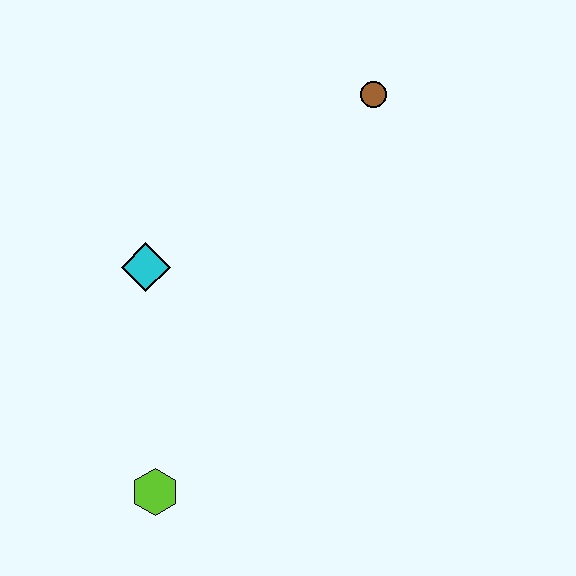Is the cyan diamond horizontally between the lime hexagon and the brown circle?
No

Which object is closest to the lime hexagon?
The cyan diamond is closest to the lime hexagon.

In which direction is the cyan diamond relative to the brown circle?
The cyan diamond is to the left of the brown circle.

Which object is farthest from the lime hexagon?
The brown circle is farthest from the lime hexagon.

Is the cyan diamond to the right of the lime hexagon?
No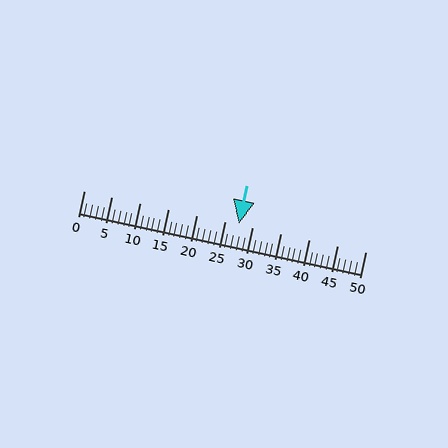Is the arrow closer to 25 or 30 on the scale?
The arrow is closer to 30.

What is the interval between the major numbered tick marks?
The major tick marks are spaced 5 units apart.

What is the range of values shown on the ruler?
The ruler shows values from 0 to 50.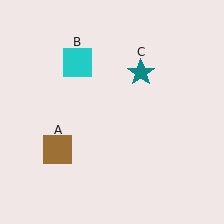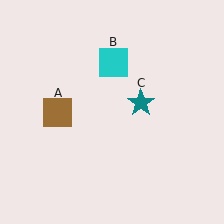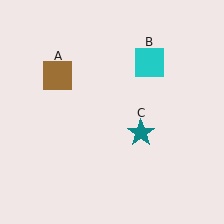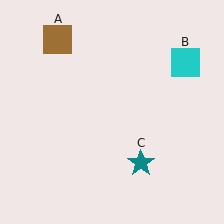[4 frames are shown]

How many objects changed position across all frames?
3 objects changed position: brown square (object A), cyan square (object B), teal star (object C).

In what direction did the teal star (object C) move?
The teal star (object C) moved down.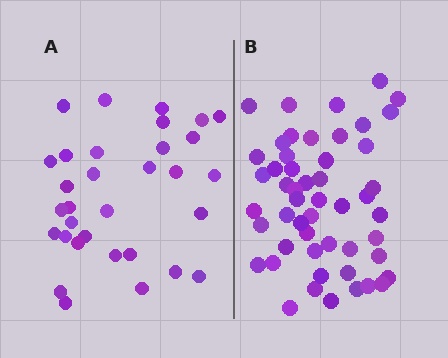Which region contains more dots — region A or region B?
Region B (the right region) has more dots.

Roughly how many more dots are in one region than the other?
Region B has approximately 20 more dots than region A.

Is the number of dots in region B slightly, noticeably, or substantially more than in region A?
Region B has substantially more. The ratio is roughly 1.6 to 1.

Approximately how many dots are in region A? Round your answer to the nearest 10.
About 30 dots. (The exact count is 32, which rounds to 30.)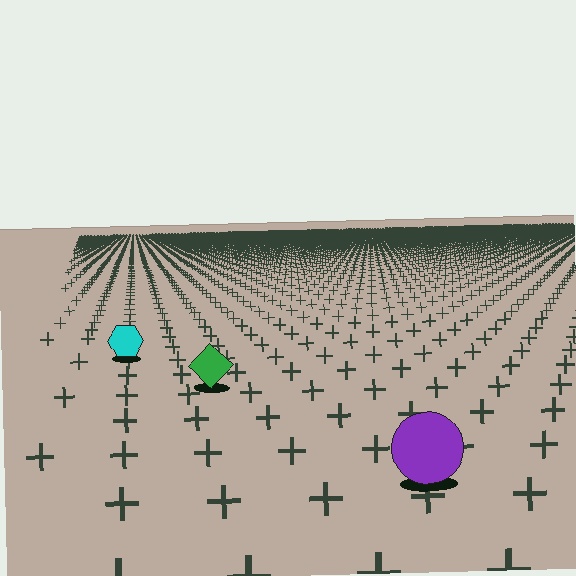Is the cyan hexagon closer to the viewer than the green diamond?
No. The green diamond is closer — you can tell from the texture gradient: the ground texture is coarser near it.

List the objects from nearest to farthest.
From nearest to farthest: the purple circle, the green diamond, the cyan hexagon.